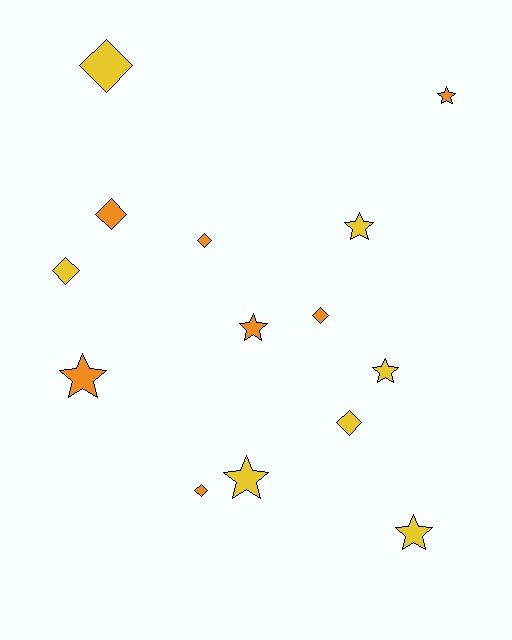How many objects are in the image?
There are 14 objects.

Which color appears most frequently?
Orange, with 7 objects.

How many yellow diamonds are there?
There are 3 yellow diamonds.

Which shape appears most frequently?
Diamond, with 7 objects.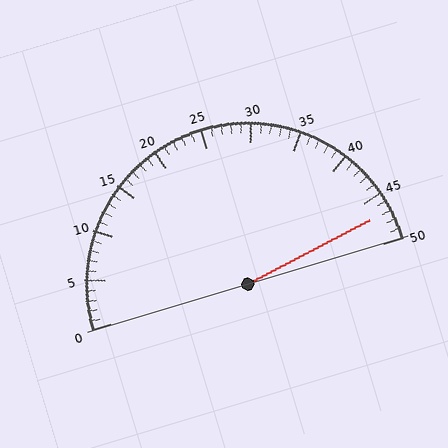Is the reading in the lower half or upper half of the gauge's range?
The reading is in the upper half of the range (0 to 50).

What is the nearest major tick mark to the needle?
The nearest major tick mark is 45.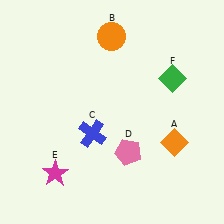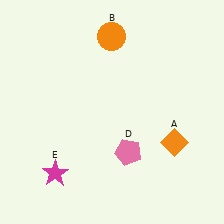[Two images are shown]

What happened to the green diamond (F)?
The green diamond (F) was removed in Image 2. It was in the top-right area of Image 1.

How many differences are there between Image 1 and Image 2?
There are 2 differences between the two images.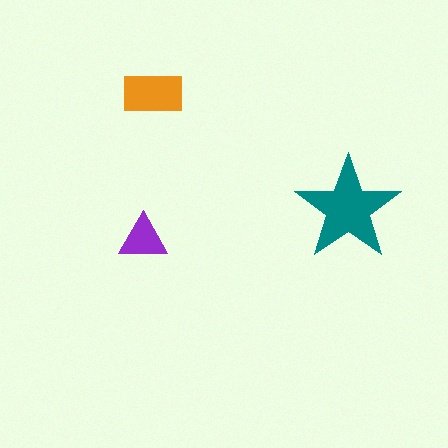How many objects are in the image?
There are 3 objects in the image.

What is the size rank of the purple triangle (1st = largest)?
3rd.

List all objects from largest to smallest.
The teal star, the orange rectangle, the purple triangle.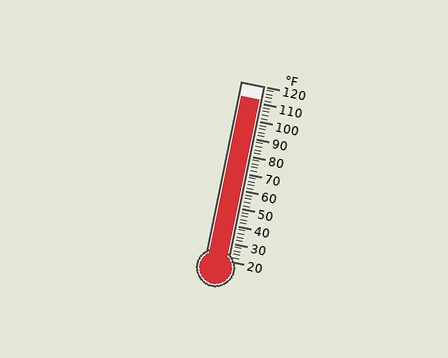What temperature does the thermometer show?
The thermometer shows approximately 112°F.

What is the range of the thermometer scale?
The thermometer scale ranges from 20°F to 120°F.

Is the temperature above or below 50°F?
The temperature is above 50°F.